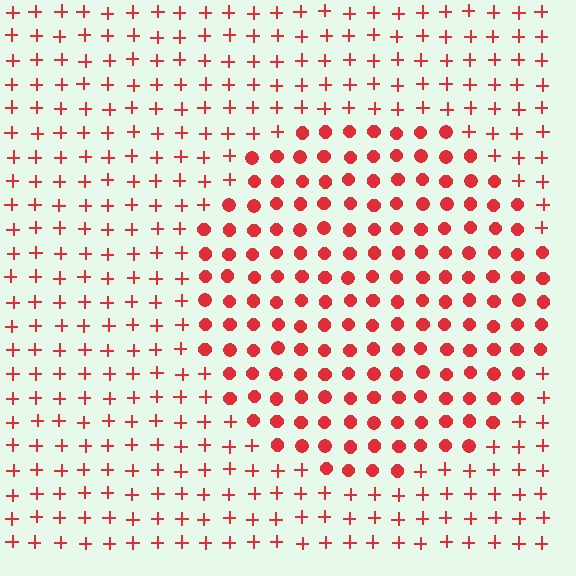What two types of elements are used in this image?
The image uses circles inside the circle region and plus signs outside it.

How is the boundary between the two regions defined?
The boundary is defined by a change in element shape: circles inside vs. plus signs outside. All elements share the same color and spacing.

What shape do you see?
I see a circle.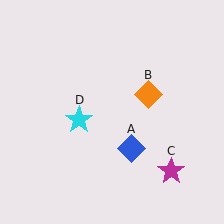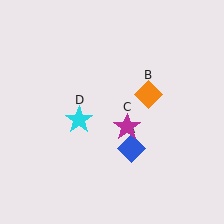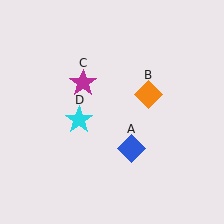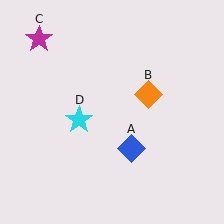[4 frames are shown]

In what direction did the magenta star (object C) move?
The magenta star (object C) moved up and to the left.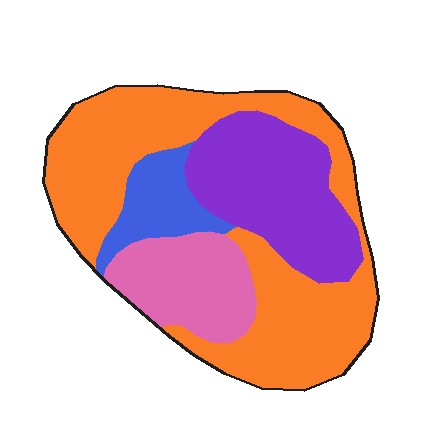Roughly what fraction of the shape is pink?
Pink covers 16% of the shape.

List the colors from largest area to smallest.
From largest to smallest: orange, purple, pink, blue.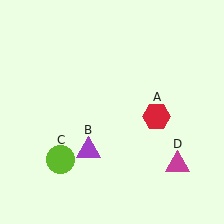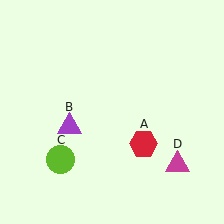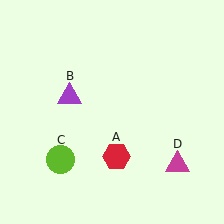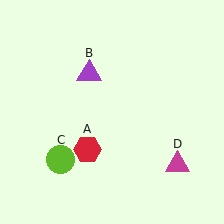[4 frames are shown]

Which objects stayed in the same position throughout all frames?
Lime circle (object C) and magenta triangle (object D) remained stationary.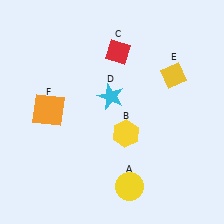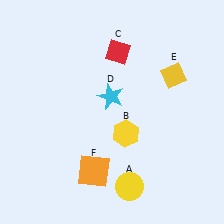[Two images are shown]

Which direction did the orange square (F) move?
The orange square (F) moved down.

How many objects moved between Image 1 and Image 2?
1 object moved between the two images.